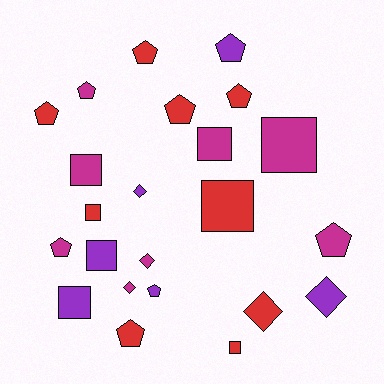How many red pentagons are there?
There are 5 red pentagons.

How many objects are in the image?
There are 23 objects.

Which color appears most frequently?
Red, with 9 objects.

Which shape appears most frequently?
Pentagon, with 10 objects.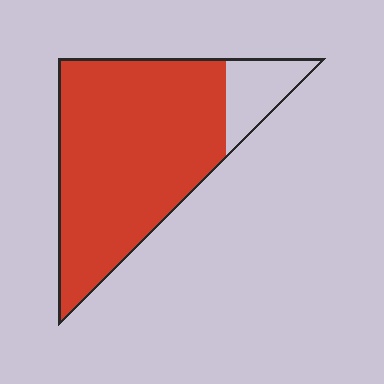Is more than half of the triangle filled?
Yes.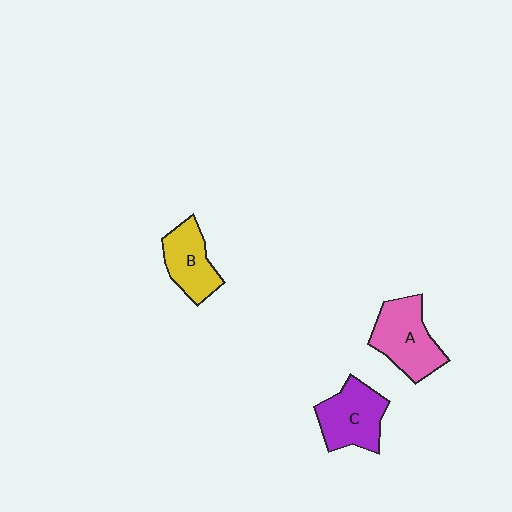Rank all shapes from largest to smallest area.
From largest to smallest: A (pink), C (purple), B (yellow).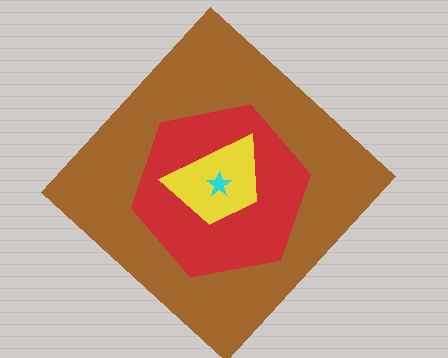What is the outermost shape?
The brown diamond.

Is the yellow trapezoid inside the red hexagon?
Yes.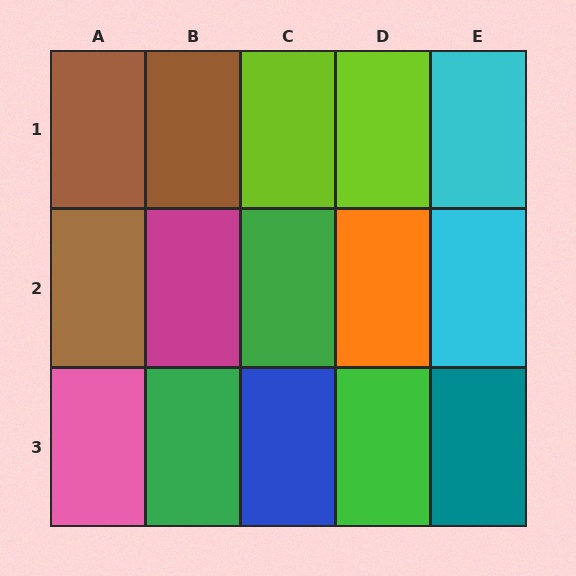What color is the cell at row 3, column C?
Blue.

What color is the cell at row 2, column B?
Magenta.